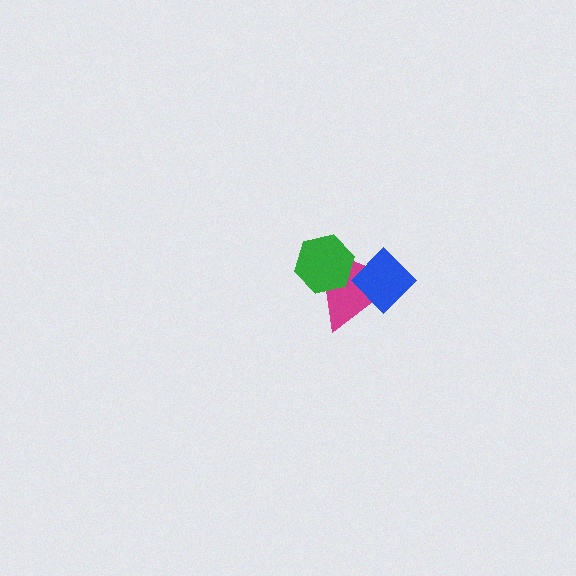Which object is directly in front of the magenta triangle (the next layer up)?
The green hexagon is directly in front of the magenta triangle.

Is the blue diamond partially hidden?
No, no other shape covers it.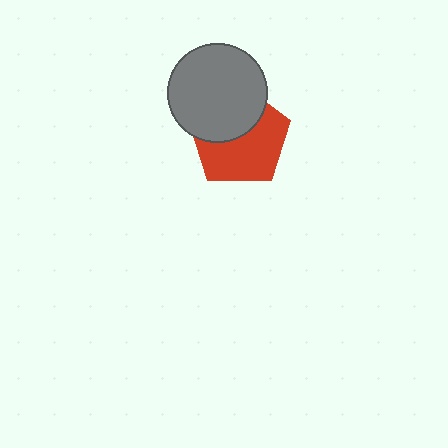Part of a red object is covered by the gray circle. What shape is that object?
It is a pentagon.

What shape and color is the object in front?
The object in front is a gray circle.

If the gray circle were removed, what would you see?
You would see the complete red pentagon.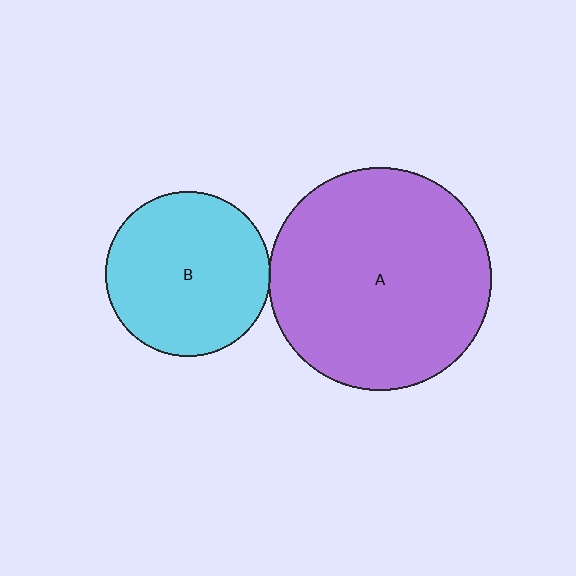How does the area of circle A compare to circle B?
Approximately 1.8 times.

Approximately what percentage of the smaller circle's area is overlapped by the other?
Approximately 5%.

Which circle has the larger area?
Circle A (purple).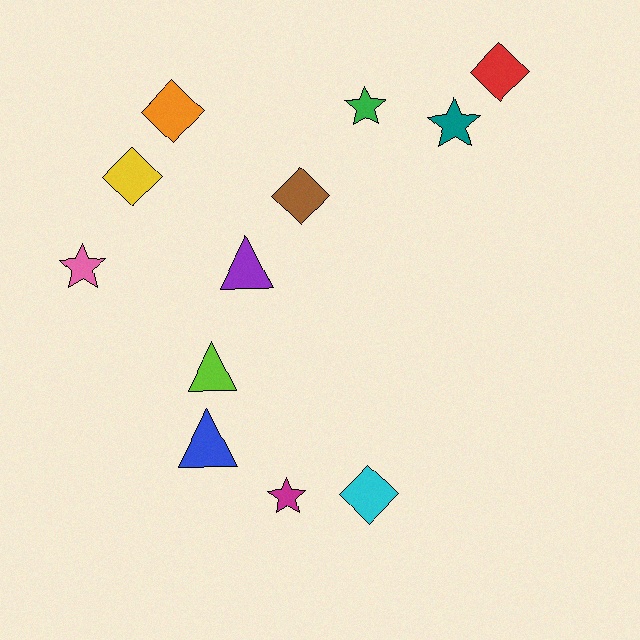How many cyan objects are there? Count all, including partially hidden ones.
There is 1 cyan object.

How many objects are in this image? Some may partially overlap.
There are 12 objects.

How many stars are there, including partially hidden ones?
There are 4 stars.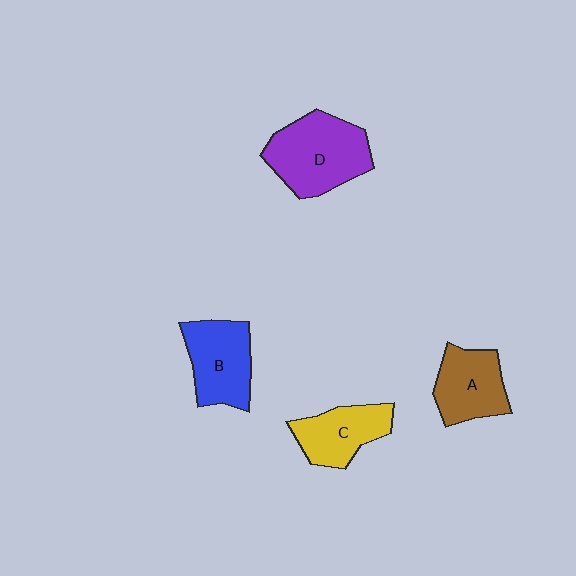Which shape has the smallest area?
Shape C (yellow).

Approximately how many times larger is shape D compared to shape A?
Approximately 1.4 times.